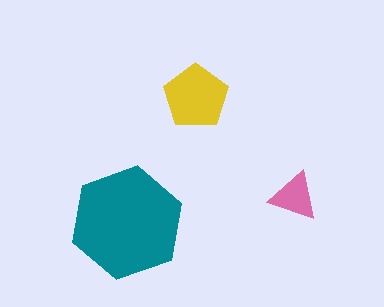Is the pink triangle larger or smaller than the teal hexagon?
Smaller.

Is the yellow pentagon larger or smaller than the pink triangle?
Larger.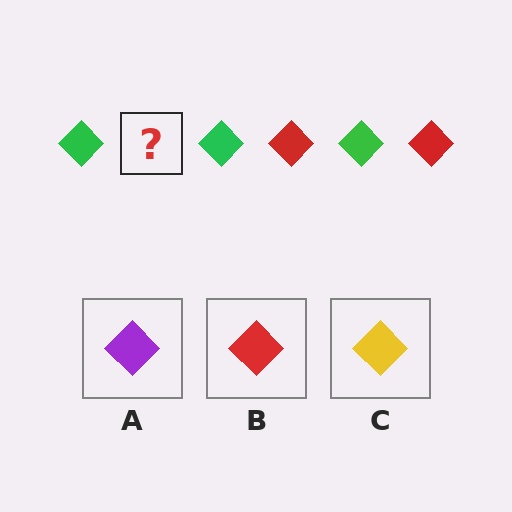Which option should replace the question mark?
Option B.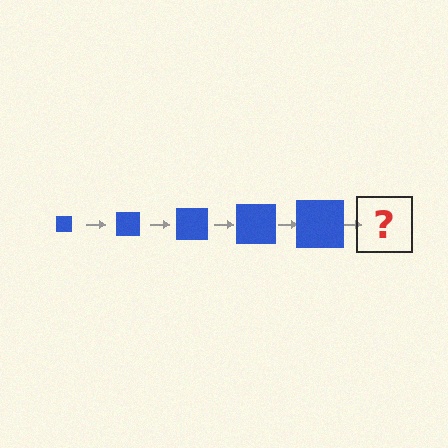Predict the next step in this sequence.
The next step is a blue square, larger than the previous one.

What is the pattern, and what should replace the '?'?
The pattern is that the square gets progressively larger each step. The '?' should be a blue square, larger than the previous one.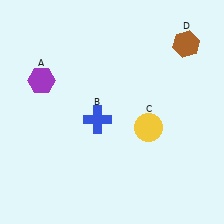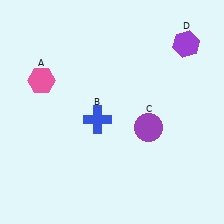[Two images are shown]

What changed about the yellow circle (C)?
In Image 1, C is yellow. In Image 2, it changed to purple.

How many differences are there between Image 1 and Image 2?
There are 3 differences between the two images.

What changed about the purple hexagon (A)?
In Image 1, A is purple. In Image 2, it changed to pink.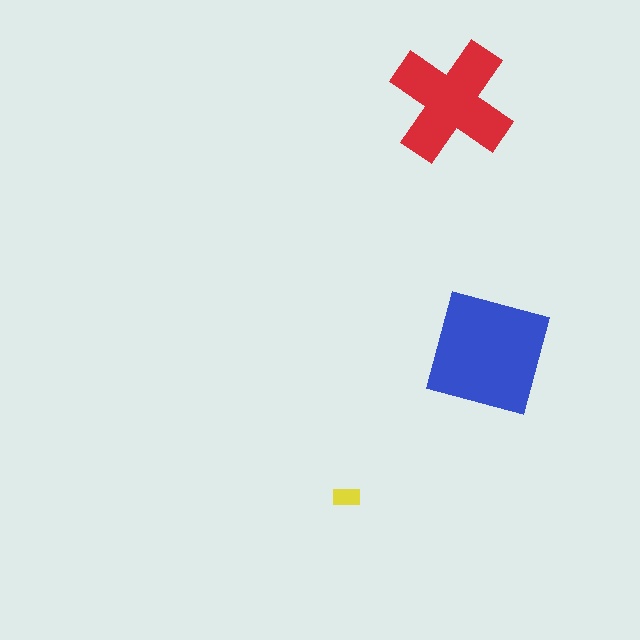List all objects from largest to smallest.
The blue square, the red cross, the yellow rectangle.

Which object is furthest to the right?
The blue square is rightmost.